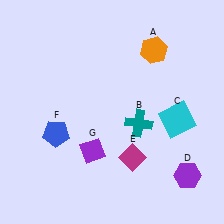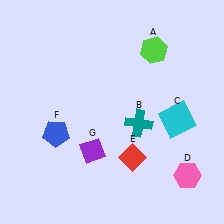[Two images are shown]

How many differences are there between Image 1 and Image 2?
There are 3 differences between the two images.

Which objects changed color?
A changed from orange to lime. D changed from purple to pink. E changed from magenta to red.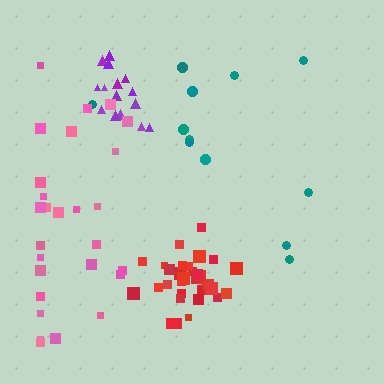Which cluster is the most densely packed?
Red.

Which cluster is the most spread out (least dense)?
Teal.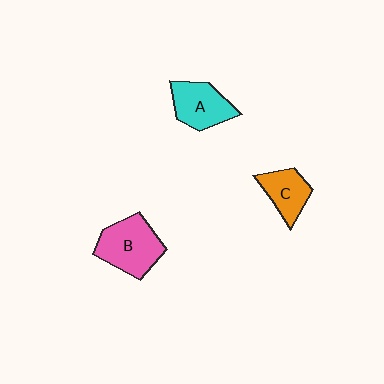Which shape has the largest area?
Shape B (pink).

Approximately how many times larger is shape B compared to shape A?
Approximately 1.2 times.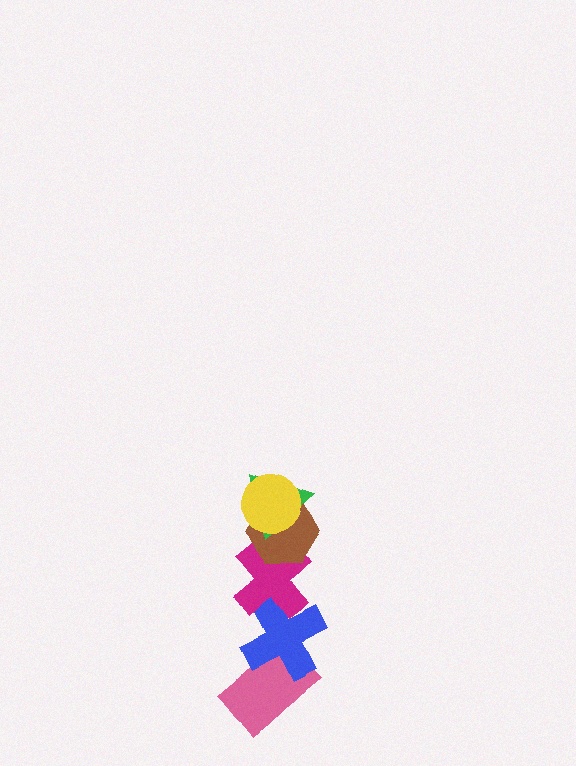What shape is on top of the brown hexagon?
The green triangle is on top of the brown hexagon.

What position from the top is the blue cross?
The blue cross is 5th from the top.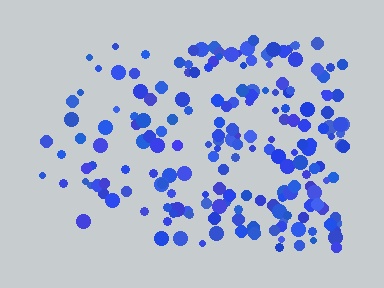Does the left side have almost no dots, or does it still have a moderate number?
Still a moderate number, just noticeably fewer than the right.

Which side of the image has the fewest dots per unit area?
The left.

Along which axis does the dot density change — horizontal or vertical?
Horizontal.